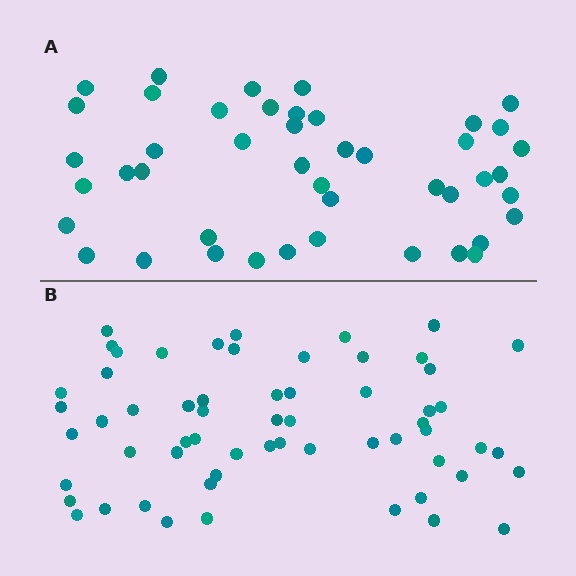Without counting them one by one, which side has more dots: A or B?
Region B (the bottom region) has more dots.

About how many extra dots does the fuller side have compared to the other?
Region B has approximately 15 more dots than region A.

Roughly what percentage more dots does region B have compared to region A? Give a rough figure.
About 35% more.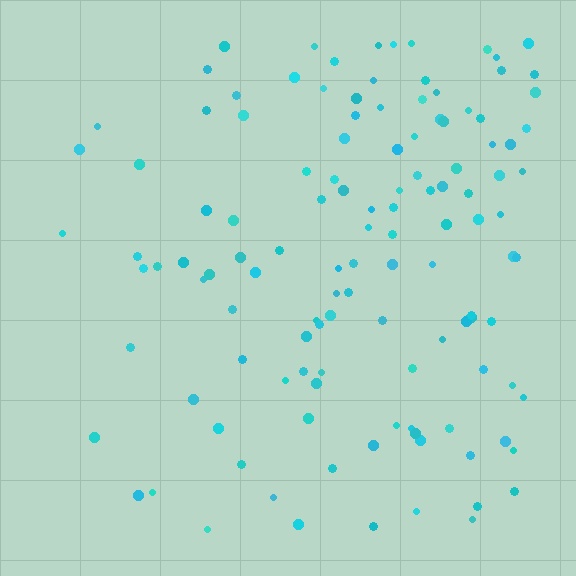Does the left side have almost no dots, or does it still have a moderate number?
Still a moderate number, just noticeably fewer than the right.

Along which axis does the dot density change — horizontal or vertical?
Horizontal.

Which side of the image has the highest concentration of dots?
The right.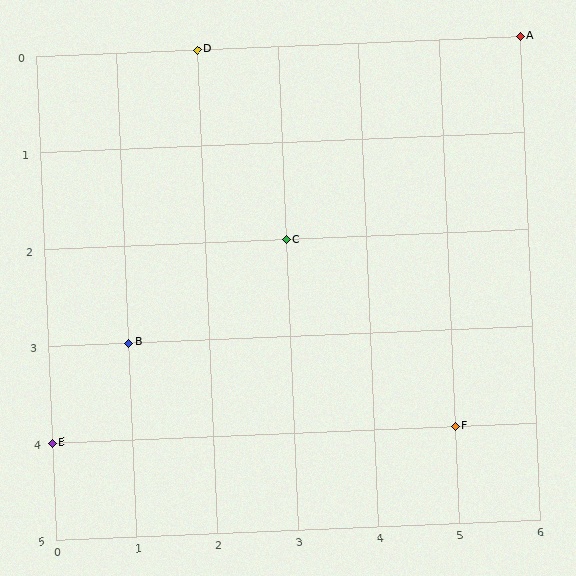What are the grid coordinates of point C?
Point C is at grid coordinates (3, 2).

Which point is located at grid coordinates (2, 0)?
Point D is at (2, 0).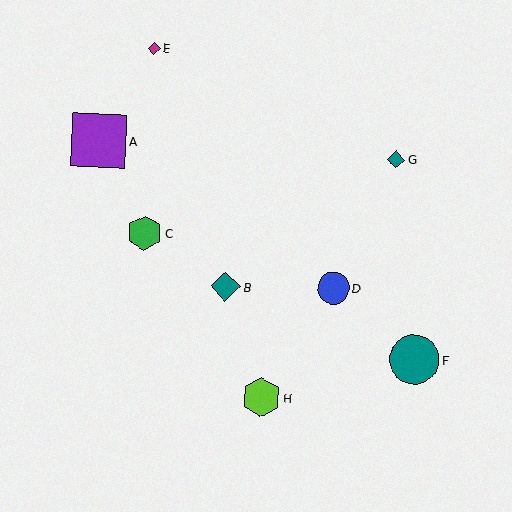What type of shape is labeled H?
Shape H is a lime hexagon.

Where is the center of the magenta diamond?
The center of the magenta diamond is at (154, 48).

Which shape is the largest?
The purple square (labeled A) is the largest.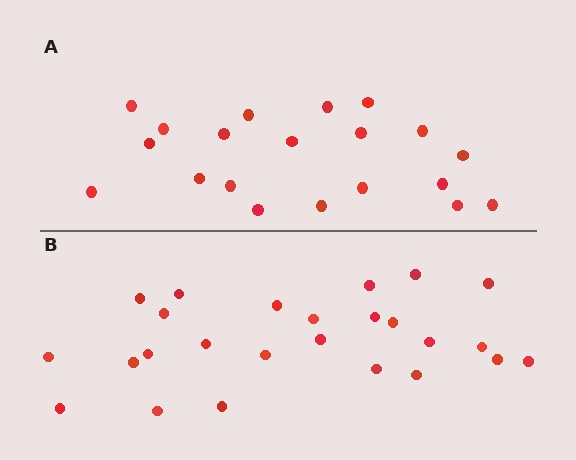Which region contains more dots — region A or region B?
Region B (the bottom region) has more dots.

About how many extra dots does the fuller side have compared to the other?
Region B has about 5 more dots than region A.